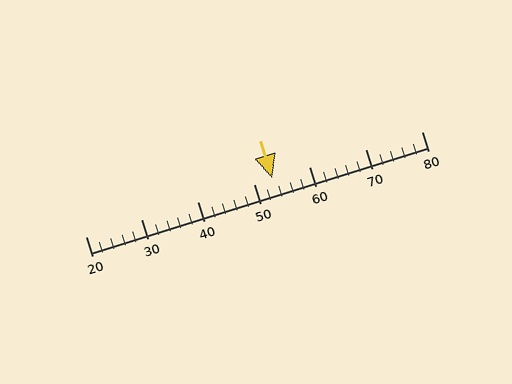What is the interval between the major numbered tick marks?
The major tick marks are spaced 10 units apart.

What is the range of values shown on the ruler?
The ruler shows values from 20 to 80.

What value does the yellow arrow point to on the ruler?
The yellow arrow points to approximately 53.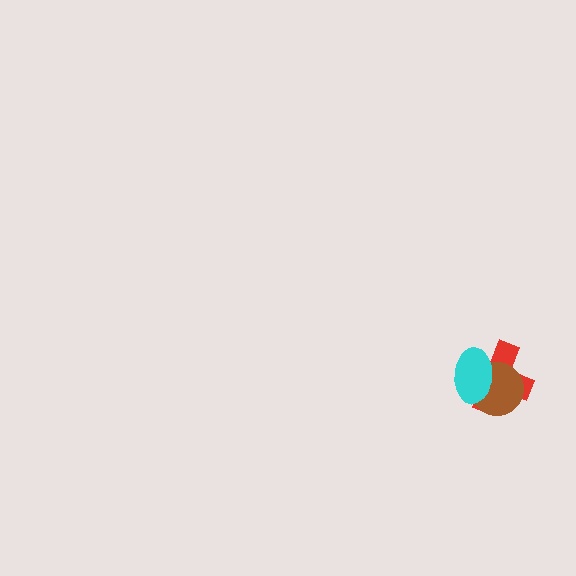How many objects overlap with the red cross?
2 objects overlap with the red cross.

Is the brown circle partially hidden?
Yes, it is partially covered by another shape.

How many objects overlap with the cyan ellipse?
2 objects overlap with the cyan ellipse.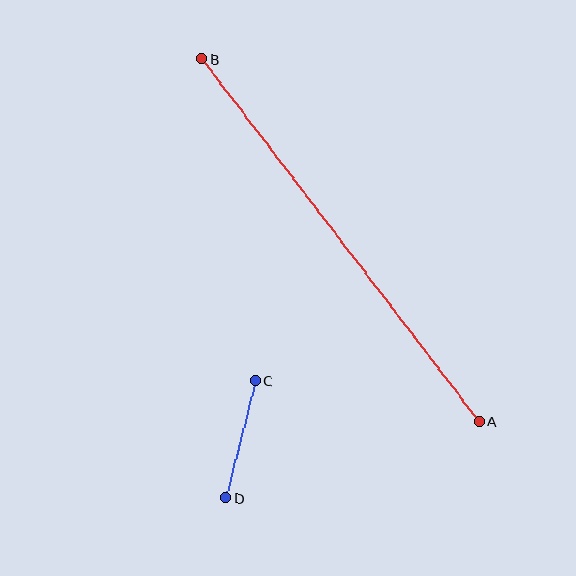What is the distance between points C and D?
The distance is approximately 121 pixels.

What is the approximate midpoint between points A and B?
The midpoint is at approximately (341, 240) pixels.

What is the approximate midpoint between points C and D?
The midpoint is at approximately (241, 439) pixels.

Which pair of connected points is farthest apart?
Points A and B are farthest apart.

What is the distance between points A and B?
The distance is approximately 456 pixels.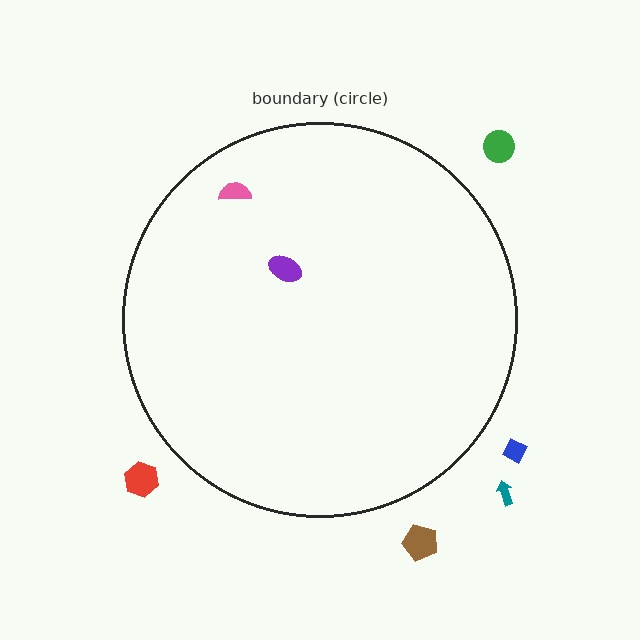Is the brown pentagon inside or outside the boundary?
Outside.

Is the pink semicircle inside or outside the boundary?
Inside.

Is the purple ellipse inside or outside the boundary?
Inside.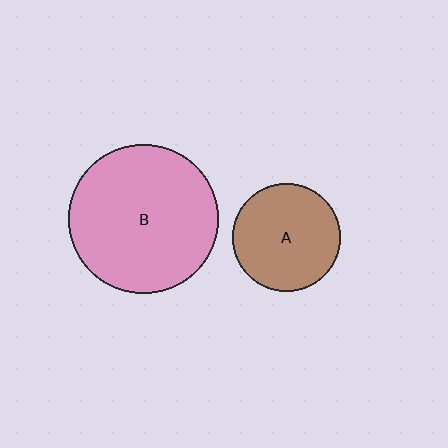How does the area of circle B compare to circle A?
Approximately 1.9 times.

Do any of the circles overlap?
No, none of the circles overlap.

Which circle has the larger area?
Circle B (pink).